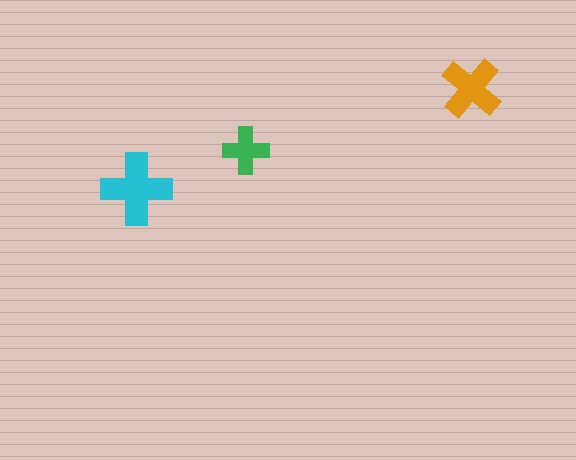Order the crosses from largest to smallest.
the cyan one, the orange one, the green one.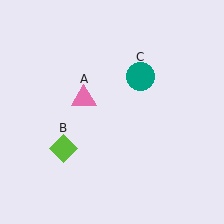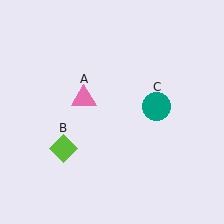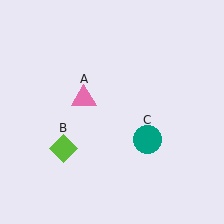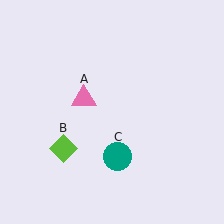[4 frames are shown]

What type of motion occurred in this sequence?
The teal circle (object C) rotated clockwise around the center of the scene.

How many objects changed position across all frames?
1 object changed position: teal circle (object C).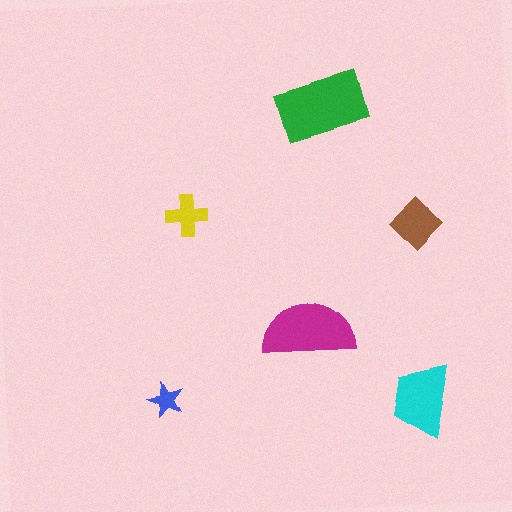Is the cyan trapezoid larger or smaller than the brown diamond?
Larger.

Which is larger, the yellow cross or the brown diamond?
The brown diamond.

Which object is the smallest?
The blue star.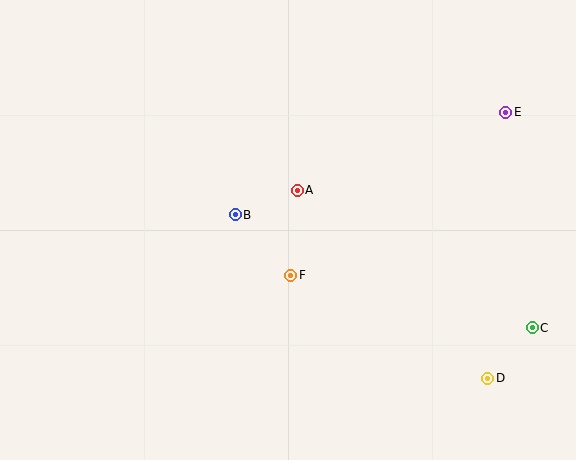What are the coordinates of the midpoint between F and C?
The midpoint between F and C is at (411, 302).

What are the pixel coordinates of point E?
Point E is at (506, 112).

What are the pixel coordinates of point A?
Point A is at (297, 190).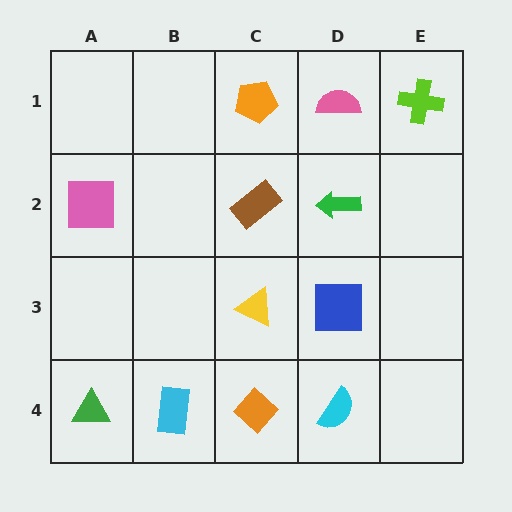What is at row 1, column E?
A lime cross.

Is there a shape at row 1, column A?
No, that cell is empty.